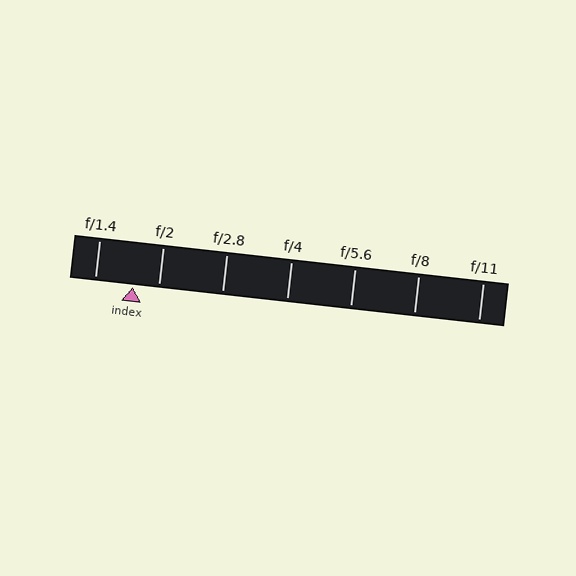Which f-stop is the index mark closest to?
The index mark is closest to f/2.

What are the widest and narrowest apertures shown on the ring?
The widest aperture shown is f/1.4 and the narrowest is f/11.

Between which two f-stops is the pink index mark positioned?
The index mark is between f/1.4 and f/2.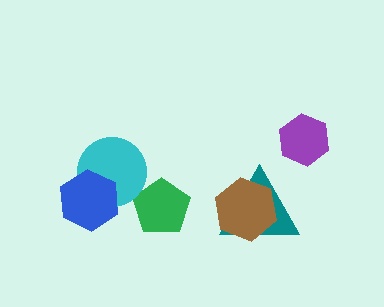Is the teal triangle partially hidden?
Yes, it is partially covered by another shape.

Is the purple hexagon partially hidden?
No, no other shape covers it.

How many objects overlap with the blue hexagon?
1 object overlaps with the blue hexagon.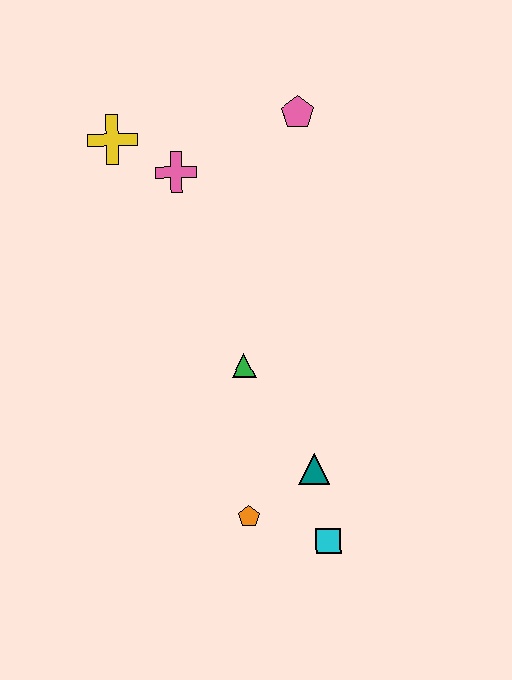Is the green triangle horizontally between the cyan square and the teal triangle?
No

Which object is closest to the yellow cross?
The pink cross is closest to the yellow cross.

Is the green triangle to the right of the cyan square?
No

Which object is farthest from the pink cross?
The cyan square is farthest from the pink cross.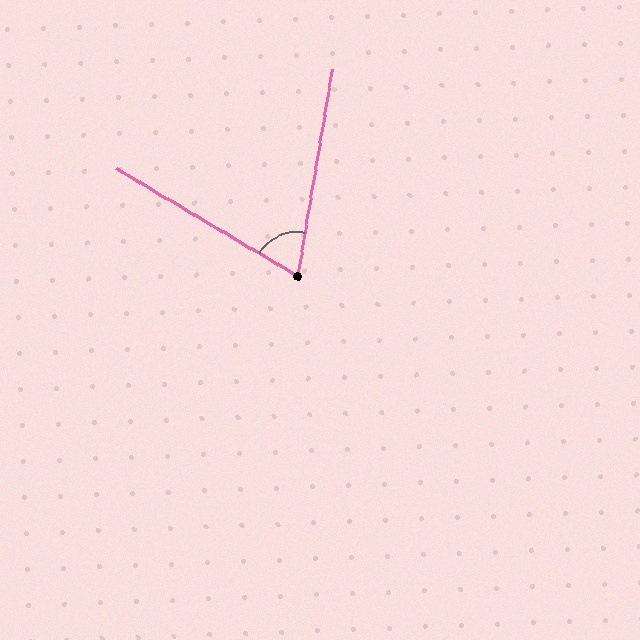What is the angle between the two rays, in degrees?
Approximately 69 degrees.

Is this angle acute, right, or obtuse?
It is acute.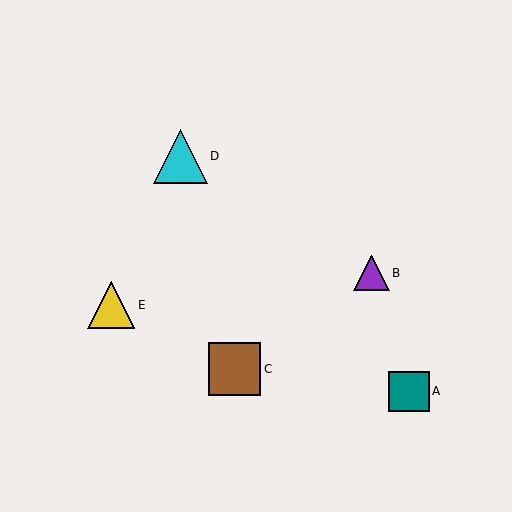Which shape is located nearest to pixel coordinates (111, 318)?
The yellow triangle (labeled E) at (111, 305) is nearest to that location.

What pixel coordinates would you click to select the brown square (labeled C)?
Click at (235, 369) to select the brown square C.